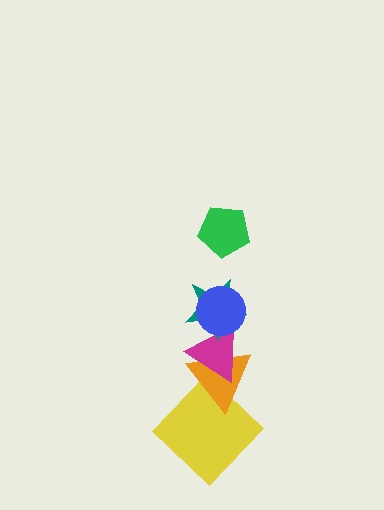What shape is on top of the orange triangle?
The magenta triangle is on top of the orange triangle.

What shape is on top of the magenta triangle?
The teal star is on top of the magenta triangle.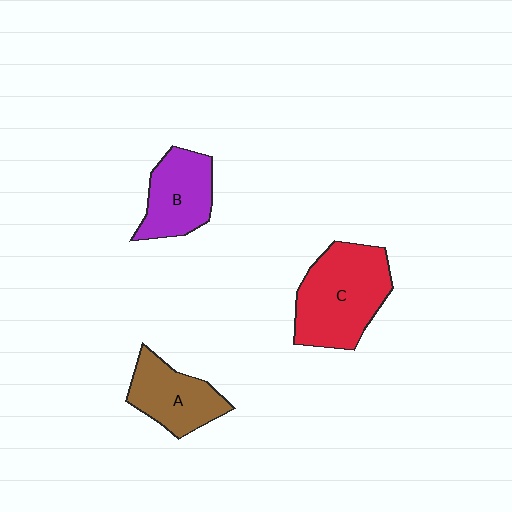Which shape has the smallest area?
Shape A (brown).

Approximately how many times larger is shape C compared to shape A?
Approximately 1.6 times.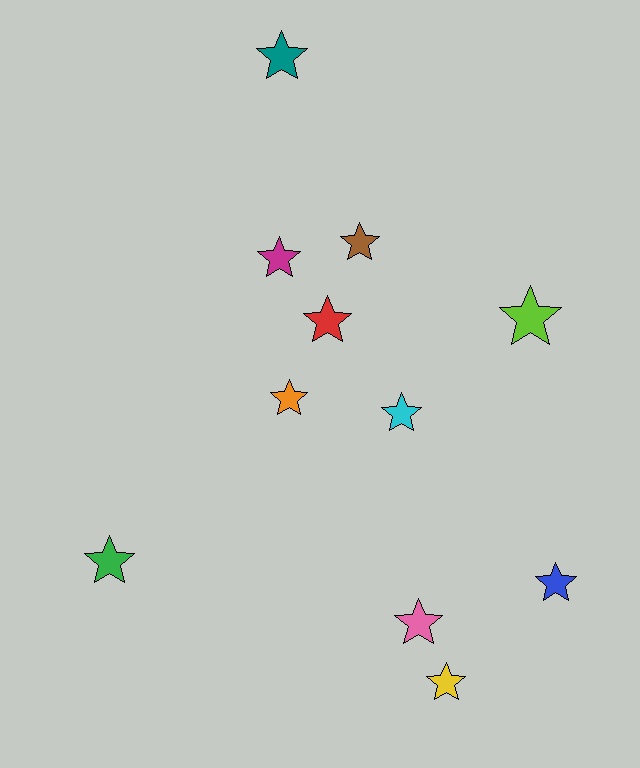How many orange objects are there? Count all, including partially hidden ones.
There is 1 orange object.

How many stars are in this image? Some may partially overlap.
There are 11 stars.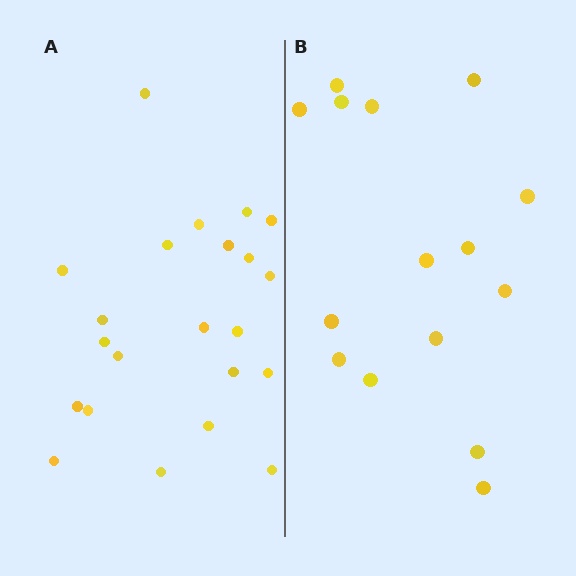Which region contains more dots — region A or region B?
Region A (the left region) has more dots.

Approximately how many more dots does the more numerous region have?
Region A has roughly 8 or so more dots than region B.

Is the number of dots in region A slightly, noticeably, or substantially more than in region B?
Region A has substantially more. The ratio is roughly 1.5 to 1.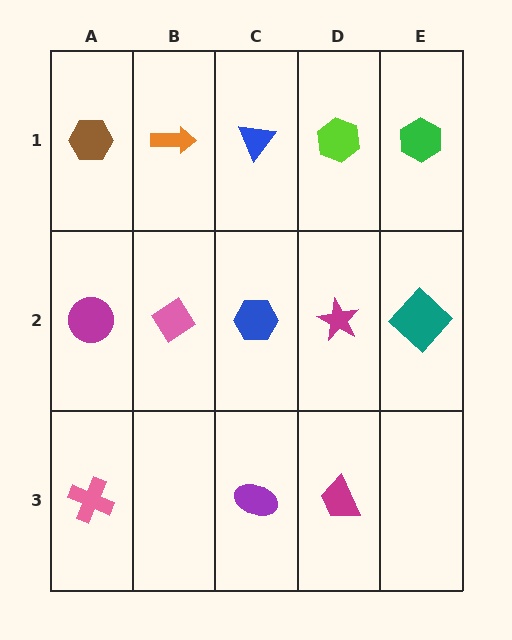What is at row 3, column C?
A purple ellipse.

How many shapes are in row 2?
5 shapes.